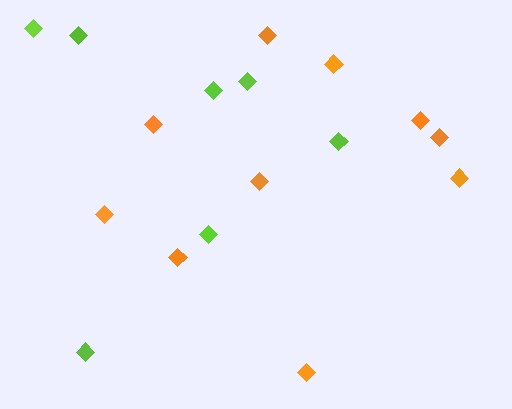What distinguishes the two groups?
There are 2 groups: one group of orange diamonds (10) and one group of lime diamonds (7).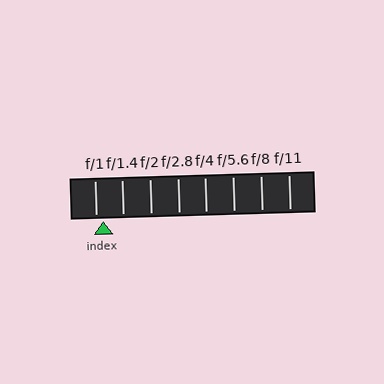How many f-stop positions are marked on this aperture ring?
There are 8 f-stop positions marked.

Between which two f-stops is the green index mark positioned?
The index mark is between f/1 and f/1.4.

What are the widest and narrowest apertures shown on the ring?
The widest aperture shown is f/1 and the narrowest is f/11.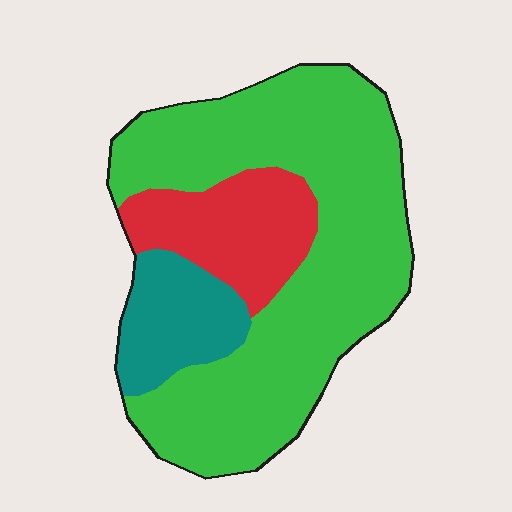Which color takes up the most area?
Green, at roughly 70%.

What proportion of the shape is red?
Red covers about 20% of the shape.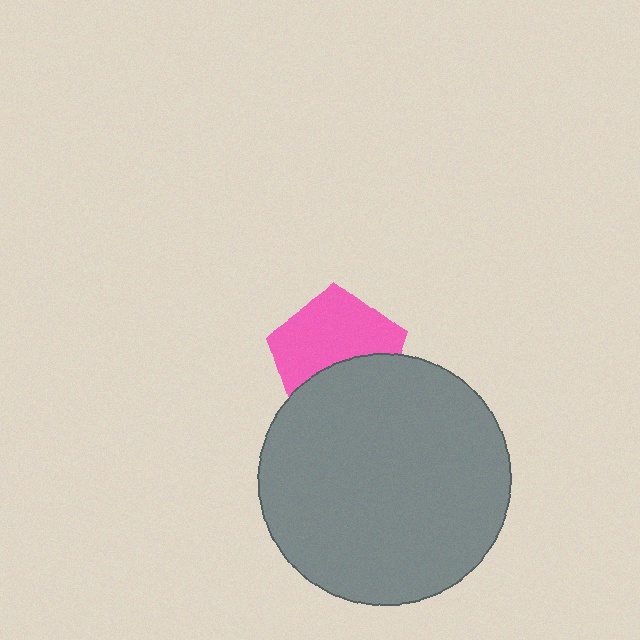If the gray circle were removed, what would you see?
You would see the complete pink pentagon.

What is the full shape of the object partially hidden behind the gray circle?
The partially hidden object is a pink pentagon.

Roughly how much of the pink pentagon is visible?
About half of it is visible (roughly 59%).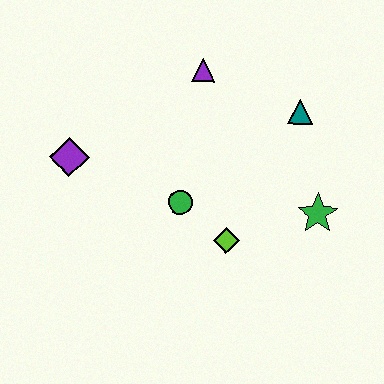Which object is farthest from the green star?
The purple diamond is farthest from the green star.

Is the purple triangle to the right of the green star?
No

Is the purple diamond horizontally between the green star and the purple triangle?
No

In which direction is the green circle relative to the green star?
The green circle is to the left of the green star.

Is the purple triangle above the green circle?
Yes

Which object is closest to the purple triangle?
The teal triangle is closest to the purple triangle.